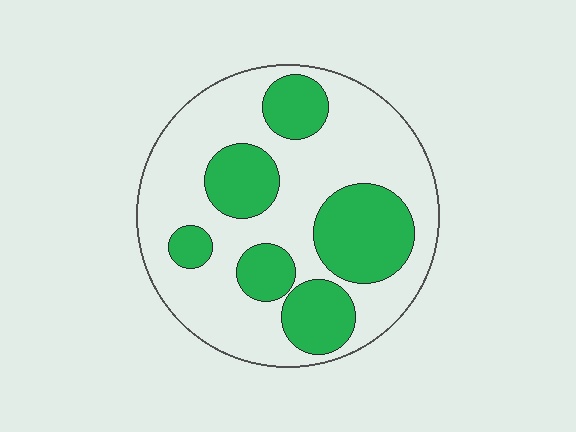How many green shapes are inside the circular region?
6.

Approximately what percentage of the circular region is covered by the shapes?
Approximately 35%.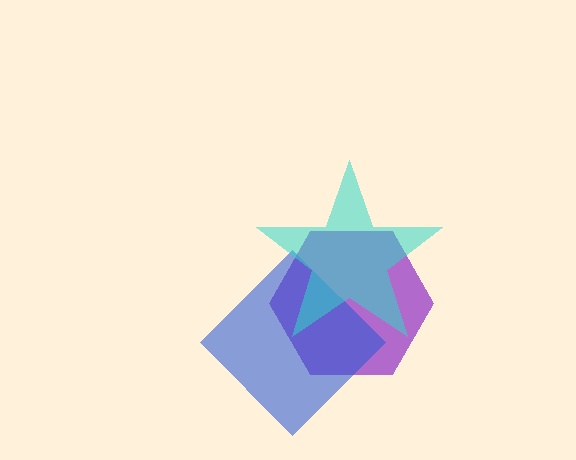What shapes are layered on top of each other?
The layered shapes are: a purple hexagon, a blue diamond, a cyan star.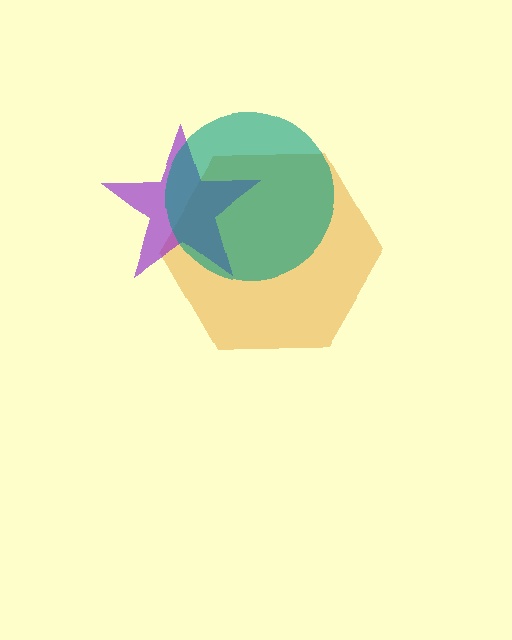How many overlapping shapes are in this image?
There are 3 overlapping shapes in the image.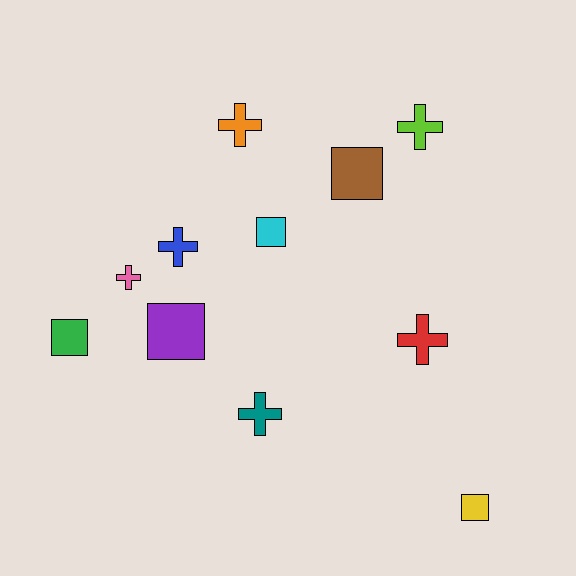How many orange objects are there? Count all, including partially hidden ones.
There is 1 orange object.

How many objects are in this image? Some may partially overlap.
There are 11 objects.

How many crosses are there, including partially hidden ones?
There are 6 crosses.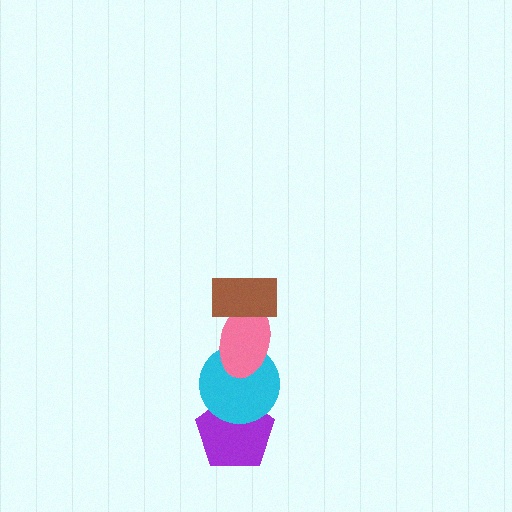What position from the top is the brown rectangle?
The brown rectangle is 1st from the top.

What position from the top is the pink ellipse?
The pink ellipse is 2nd from the top.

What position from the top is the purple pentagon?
The purple pentagon is 4th from the top.